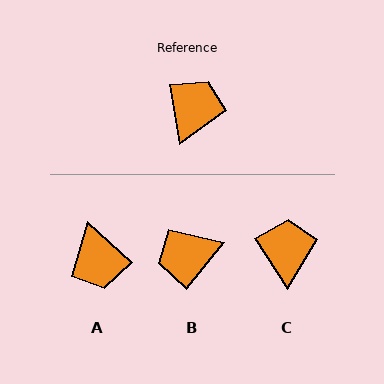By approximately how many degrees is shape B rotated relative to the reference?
Approximately 132 degrees counter-clockwise.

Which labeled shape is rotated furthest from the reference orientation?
A, about 142 degrees away.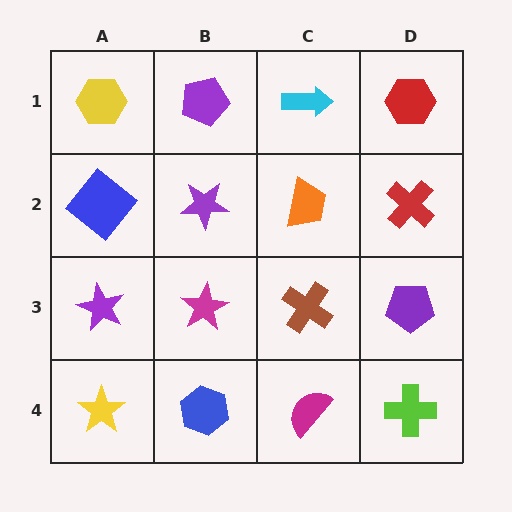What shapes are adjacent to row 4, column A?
A purple star (row 3, column A), a blue hexagon (row 4, column B).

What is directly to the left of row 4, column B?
A yellow star.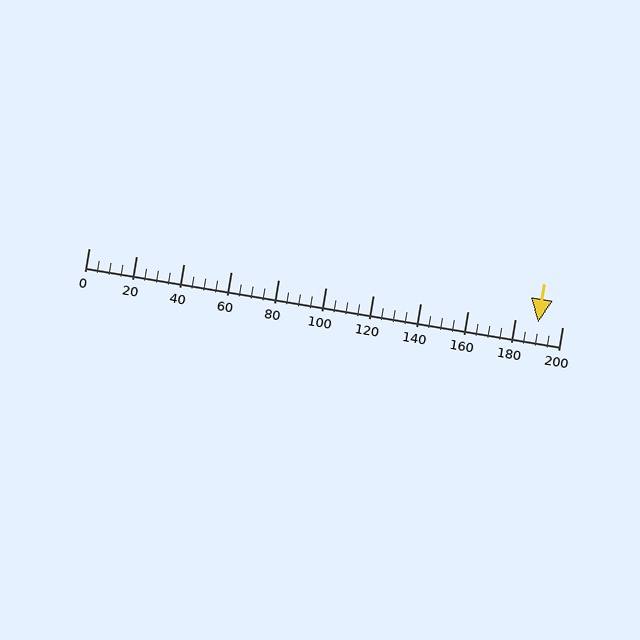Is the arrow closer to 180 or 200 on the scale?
The arrow is closer to 180.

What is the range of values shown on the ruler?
The ruler shows values from 0 to 200.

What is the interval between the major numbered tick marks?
The major tick marks are spaced 20 units apart.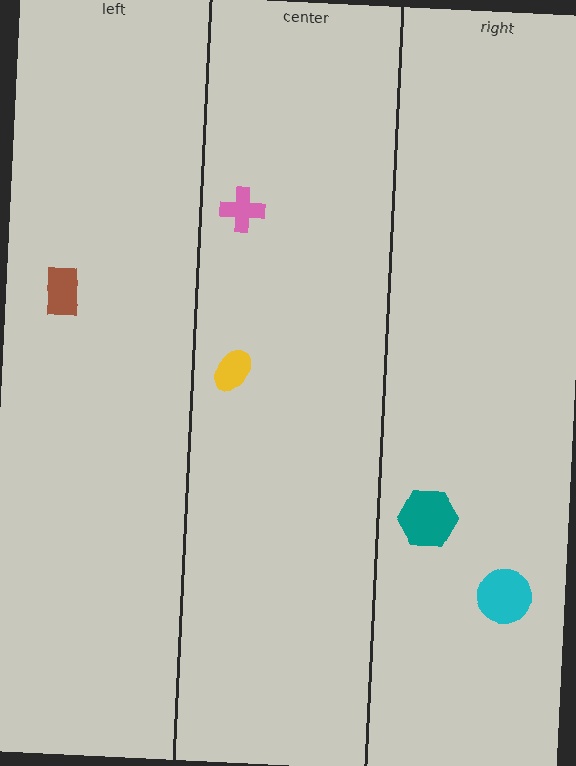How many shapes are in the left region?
1.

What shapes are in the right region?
The cyan circle, the teal hexagon.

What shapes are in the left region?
The brown rectangle.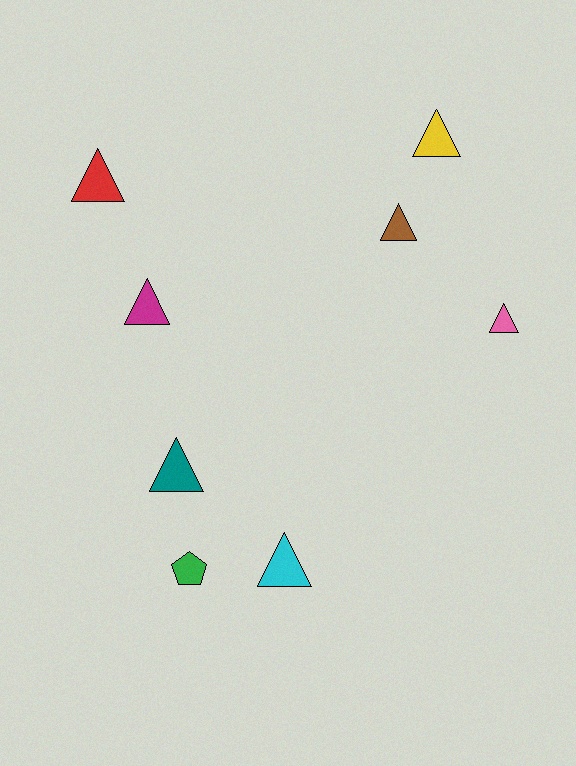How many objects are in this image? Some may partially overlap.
There are 8 objects.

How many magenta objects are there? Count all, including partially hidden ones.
There is 1 magenta object.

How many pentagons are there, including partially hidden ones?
There is 1 pentagon.